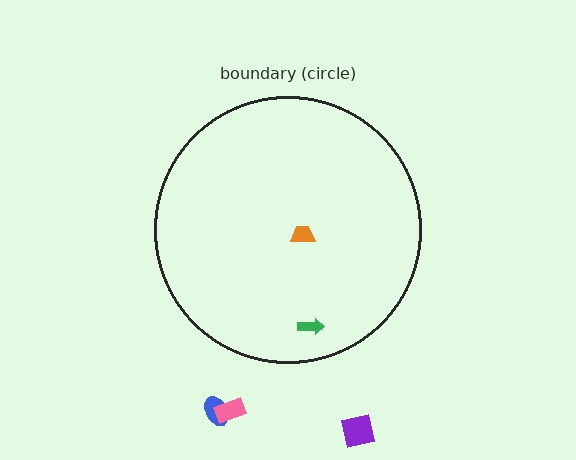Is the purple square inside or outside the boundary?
Outside.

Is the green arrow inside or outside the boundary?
Inside.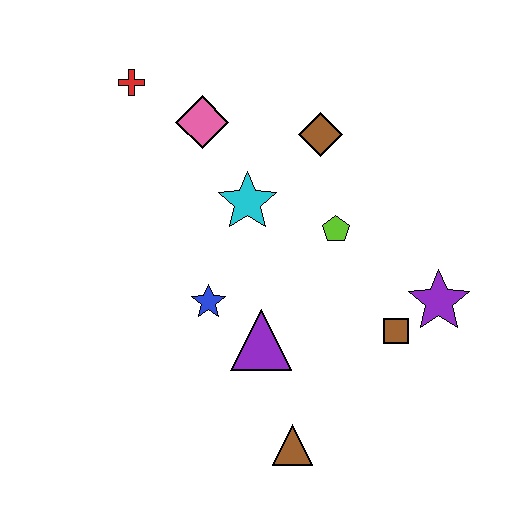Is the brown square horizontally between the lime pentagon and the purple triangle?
No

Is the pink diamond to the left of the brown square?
Yes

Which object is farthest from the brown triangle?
The red cross is farthest from the brown triangle.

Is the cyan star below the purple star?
No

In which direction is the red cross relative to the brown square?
The red cross is to the left of the brown square.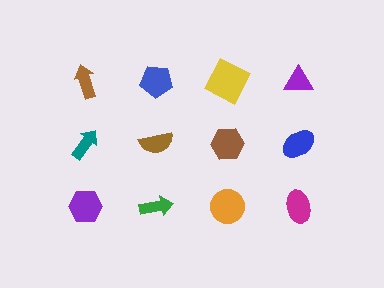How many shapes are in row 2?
4 shapes.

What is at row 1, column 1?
A brown arrow.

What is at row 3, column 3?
An orange circle.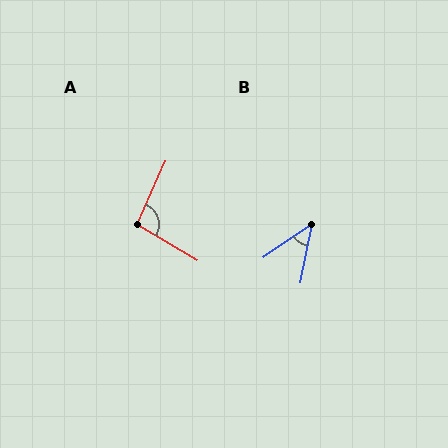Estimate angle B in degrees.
Approximately 44 degrees.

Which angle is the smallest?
B, at approximately 44 degrees.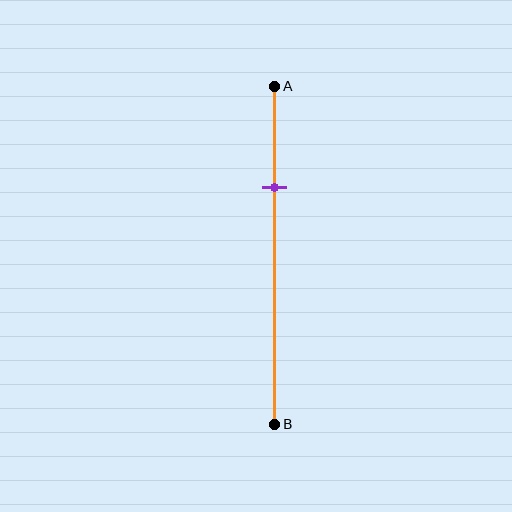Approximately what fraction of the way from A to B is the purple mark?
The purple mark is approximately 30% of the way from A to B.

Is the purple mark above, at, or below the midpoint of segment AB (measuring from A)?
The purple mark is above the midpoint of segment AB.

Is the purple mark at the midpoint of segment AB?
No, the mark is at about 30% from A, not at the 50% midpoint.